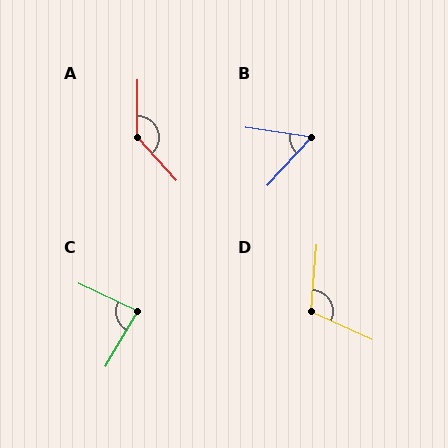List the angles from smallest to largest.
B (56°), C (85°), D (110°), A (137°).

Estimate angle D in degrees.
Approximately 110 degrees.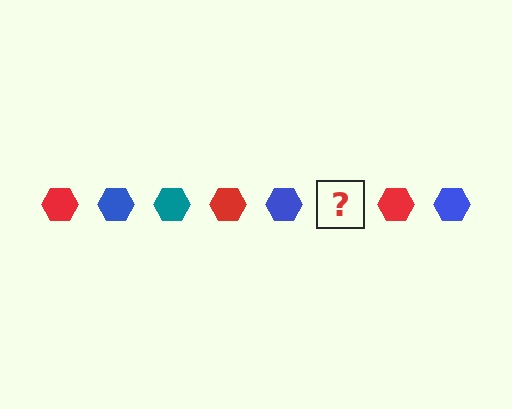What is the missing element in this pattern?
The missing element is a teal hexagon.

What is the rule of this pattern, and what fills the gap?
The rule is that the pattern cycles through red, blue, teal hexagons. The gap should be filled with a teal hexagon.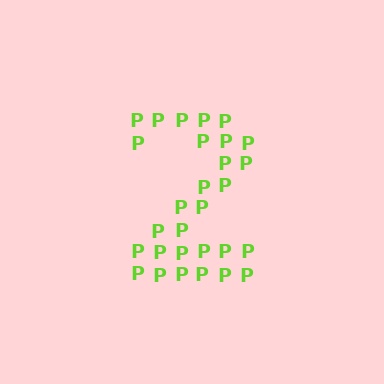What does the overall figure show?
The overall figure shows the digit 2.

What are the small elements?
The small elements are letter P's.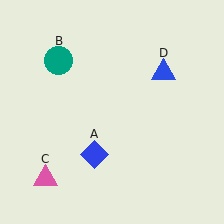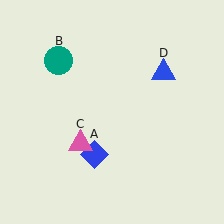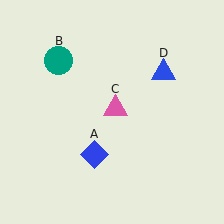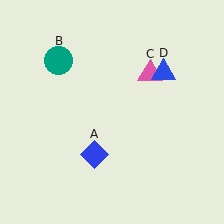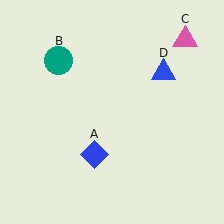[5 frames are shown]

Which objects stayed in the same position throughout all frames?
Blue diamond (object A) and teal circle (object B) and blue triangle (object D) remained stationary.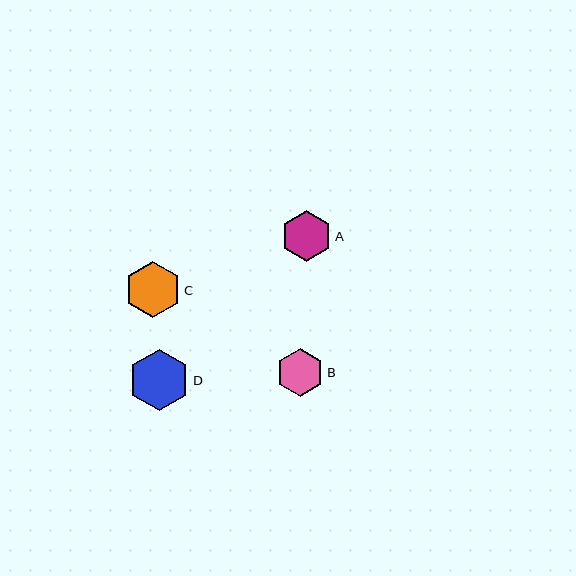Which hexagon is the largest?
Hexagon D is the largest with a size of approximately 61 pixels.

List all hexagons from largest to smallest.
From largest to smallest: D, C, A, B.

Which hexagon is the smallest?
Hexagon B is the smallest with a size of approximately 47 pixels.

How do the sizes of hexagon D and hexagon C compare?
Hexagon D and hexagon C are approximately the same size.